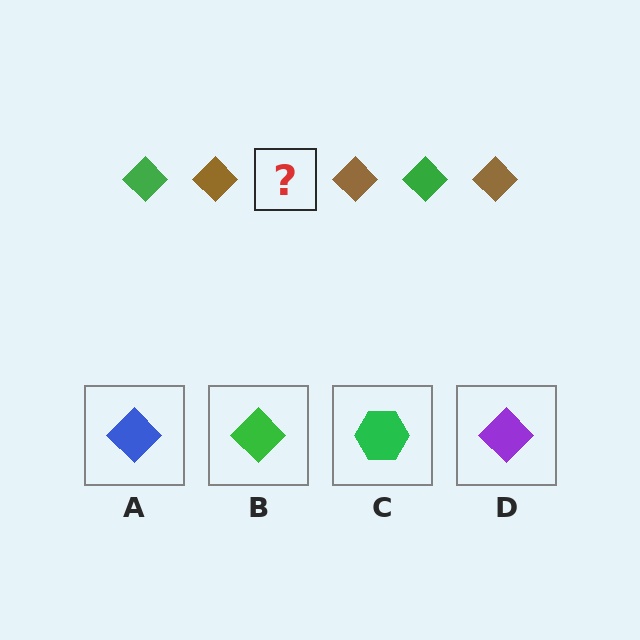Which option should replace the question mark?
Option B.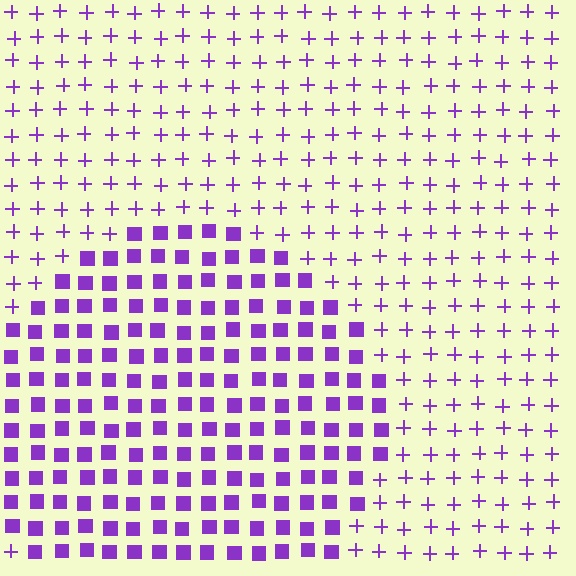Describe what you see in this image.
The image is filled with small purple elements arranged in a uniform grid. A circle-shaped region contains squares, while the surrounding area contains plus signs. The boundary is defined purely by the change in element shape.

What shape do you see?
I see a circle.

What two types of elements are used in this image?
The image uses squares inside the circle region and plus signs outside it.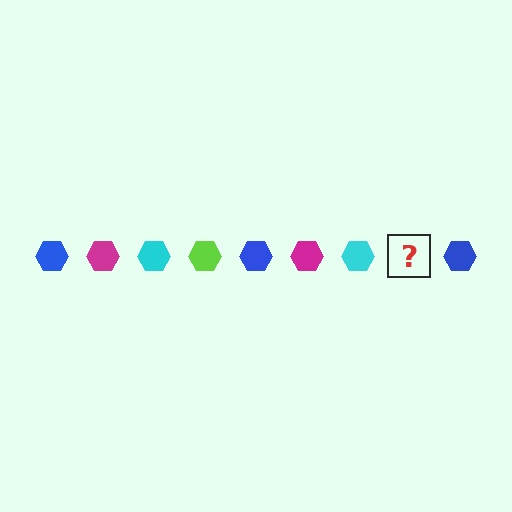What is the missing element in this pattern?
The missing element is a lime hexagon.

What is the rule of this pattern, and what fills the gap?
The rule is that the pattern cycles through blue, magenta, cyan, lime hexagons. The gap should be filled with a lime hexagon.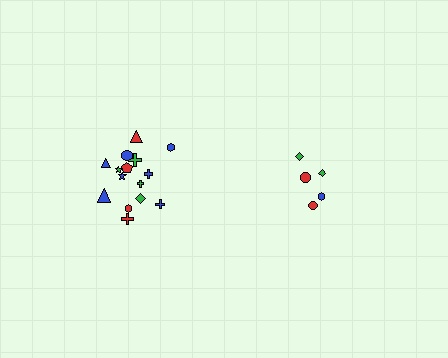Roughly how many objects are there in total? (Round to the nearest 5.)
Roughly 20 objects in total.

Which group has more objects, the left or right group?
The left group.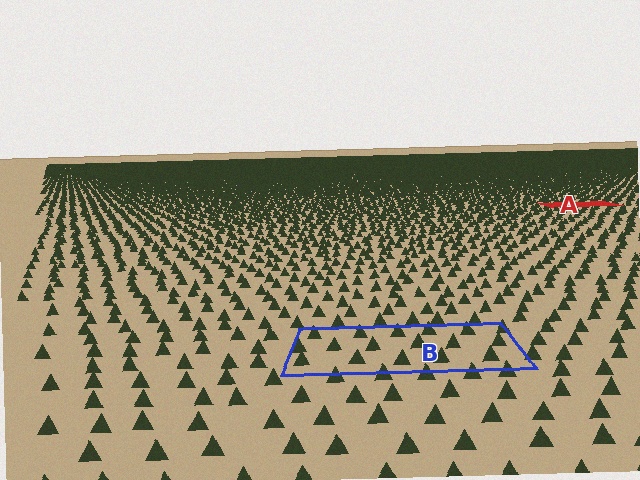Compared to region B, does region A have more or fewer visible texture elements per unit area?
Region A has more texture elements per unit area — they are packed more densely because it is farther away.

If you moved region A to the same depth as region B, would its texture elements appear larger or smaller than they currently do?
They would appear larger. At a closer depth, the same texture elements are projected at a bigger on-screen size.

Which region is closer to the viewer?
Region B is closer. The texture elements there are larger and more spread out.